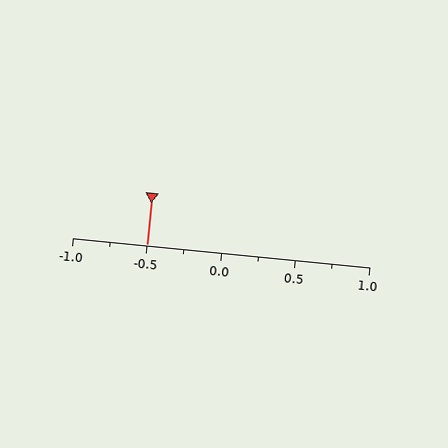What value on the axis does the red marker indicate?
The marker indicates approximately -0.5.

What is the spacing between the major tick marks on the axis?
The major ticks are spaced 0.5 apart.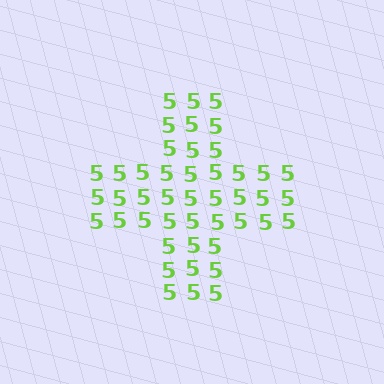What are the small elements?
The small elements are digit 5's.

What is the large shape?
The large shape is a cross.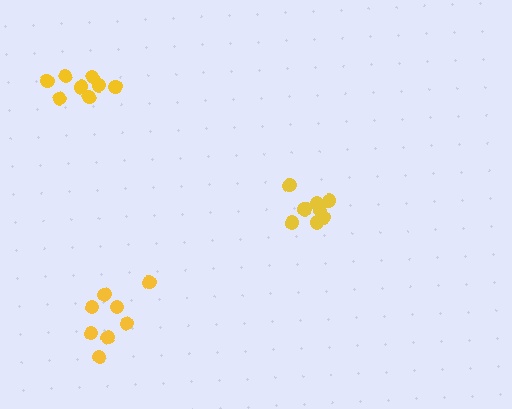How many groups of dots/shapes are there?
There are 3 groups.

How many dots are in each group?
Group 1: 8 dots, Group 2: 8 dots, Group 3: 8 dots (24 total).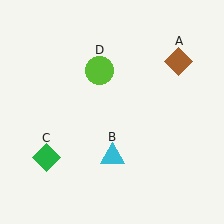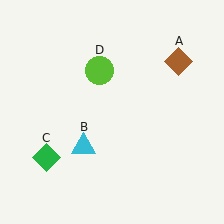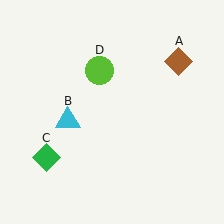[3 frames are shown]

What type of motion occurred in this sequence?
The cyan triangle (object B) rotated clockwise around the center of the scene.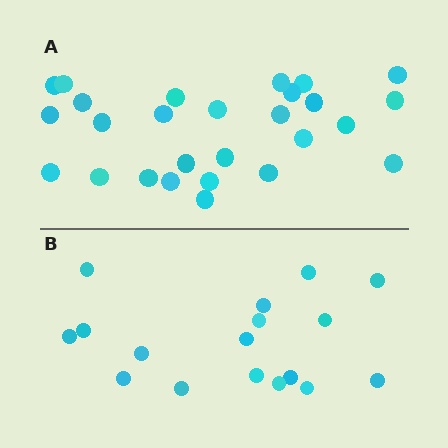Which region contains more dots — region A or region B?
Region A (the top region) has more dots.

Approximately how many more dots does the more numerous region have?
Region A has roughly 10 or so more dots than region B.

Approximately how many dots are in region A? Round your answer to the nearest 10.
About 30 dots. (The exact count is 27, which rounds to 30.)